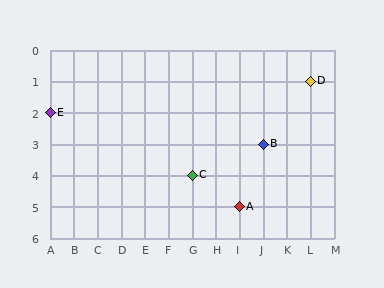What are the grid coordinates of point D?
Point D is at grid coordinates (L, 1).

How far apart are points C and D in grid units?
Points C and D are 5 columns and 3 rows apart (about 5.8 grid units diagonally).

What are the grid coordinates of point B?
Point B is at grid coordinates (J, 3).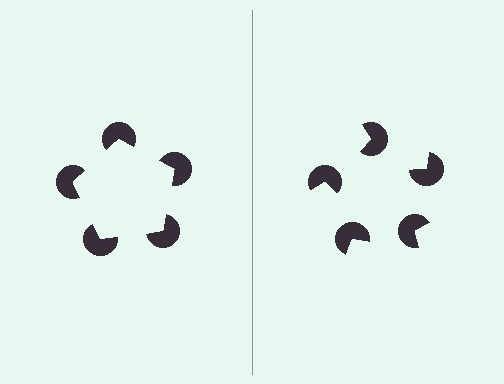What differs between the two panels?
The pac-man discs are positioned identically on both sides; only the wedge orientations differ. On the left they align to a pentagon; on the right they are misaligned.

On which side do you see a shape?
An illusory pentagon appears on the left side. On the right side the wedge cuts are rotated, so no coherent shape forms.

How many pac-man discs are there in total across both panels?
10 — 5 on each side.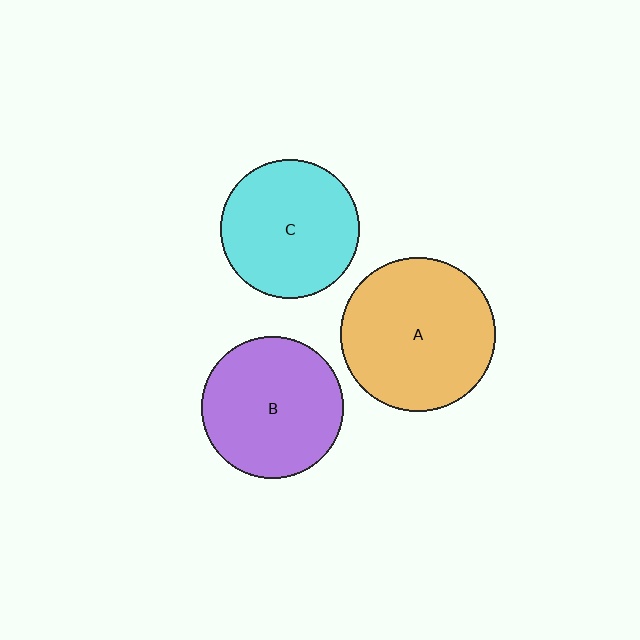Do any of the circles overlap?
No, none of the circles overlap.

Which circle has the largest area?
Circle A (orange).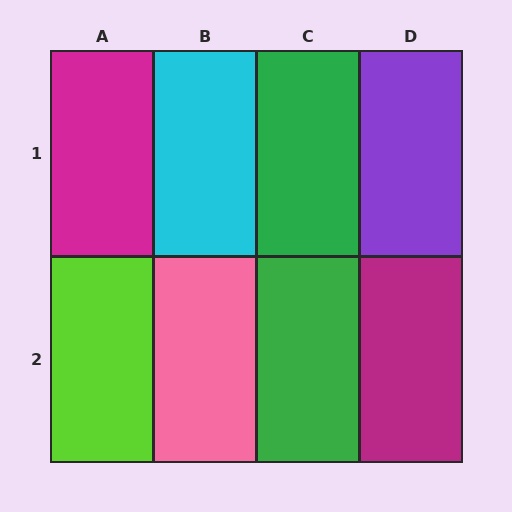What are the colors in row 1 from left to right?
Magenta, cyan, green, purple.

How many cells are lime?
1 cell is lime.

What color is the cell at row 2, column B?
Pink.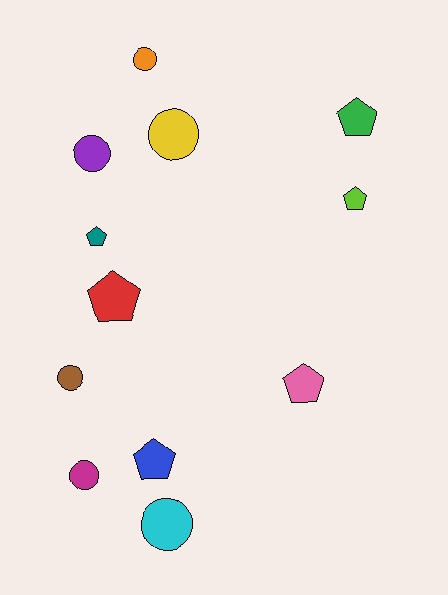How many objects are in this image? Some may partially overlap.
There are 12 objects.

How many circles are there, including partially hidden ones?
There are 6 circles.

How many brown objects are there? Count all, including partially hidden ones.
There is 1 brown object.